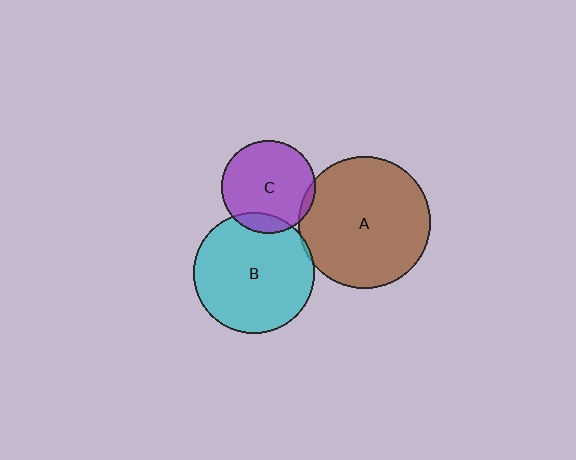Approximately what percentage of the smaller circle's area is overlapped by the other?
Approximately 10%.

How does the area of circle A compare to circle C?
Approximately 2.0 times.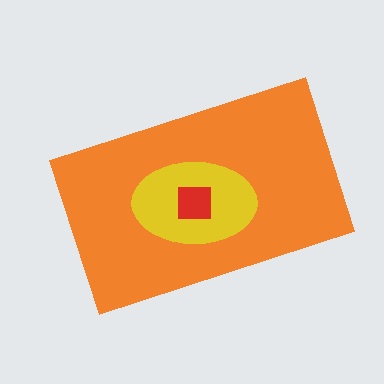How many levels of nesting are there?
3.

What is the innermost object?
The red square.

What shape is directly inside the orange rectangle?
The yellow ellipse.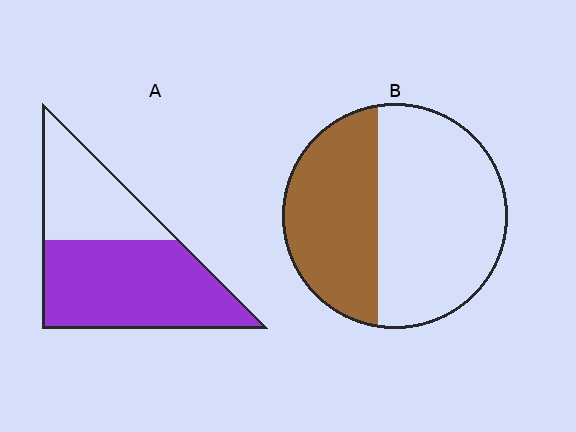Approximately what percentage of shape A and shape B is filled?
A is approximately 65% and B is approximately 40%.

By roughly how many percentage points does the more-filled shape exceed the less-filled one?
By roughly 25 percentage points (A over B).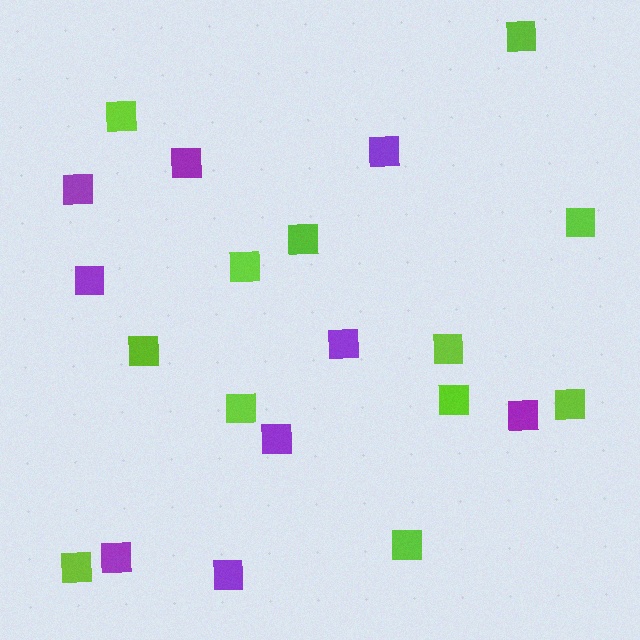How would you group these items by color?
There are 2 groups: one group of lime squares (12) and one group of purple squares (9).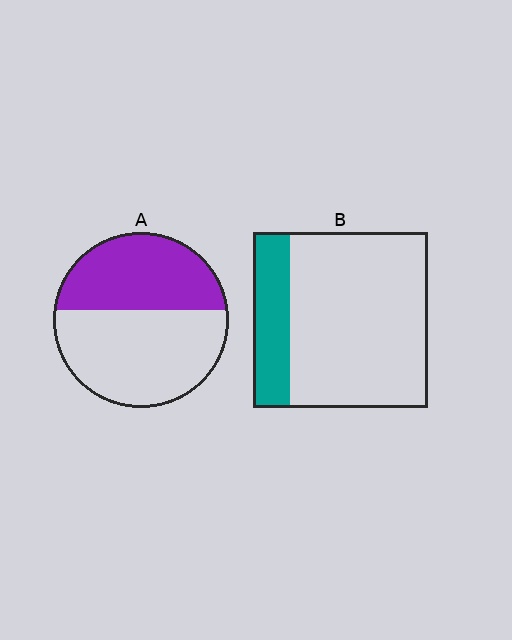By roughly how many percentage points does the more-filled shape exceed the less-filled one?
By roughly 20 percentage points (A over B).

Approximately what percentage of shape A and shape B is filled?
A is approximately 45% and B is approximately 20%.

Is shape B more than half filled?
No.